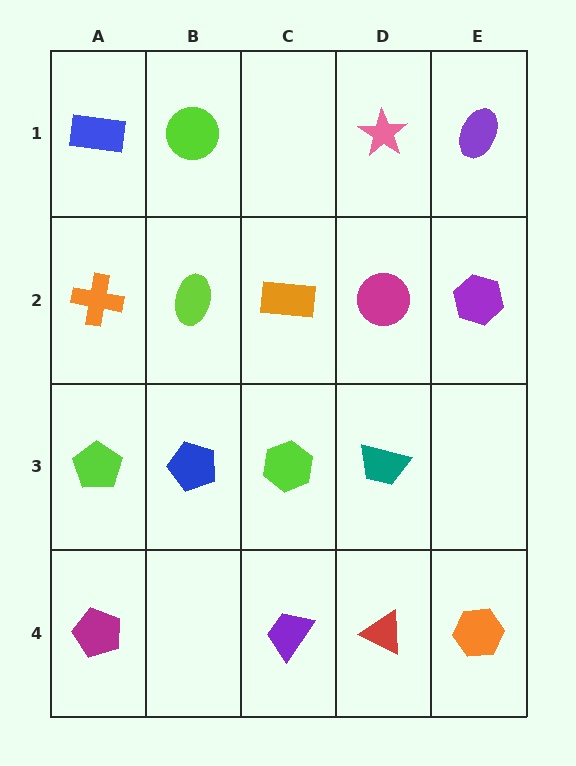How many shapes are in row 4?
4 shapes.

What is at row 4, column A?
A magenta pentagon.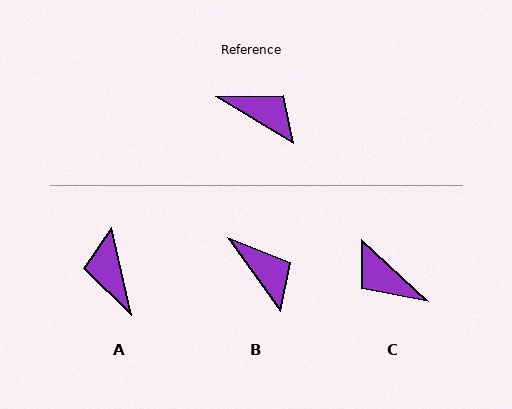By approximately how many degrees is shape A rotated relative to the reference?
Approximately 134 degrees counter-clockwise.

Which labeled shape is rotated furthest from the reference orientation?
C, about 168 degrees away.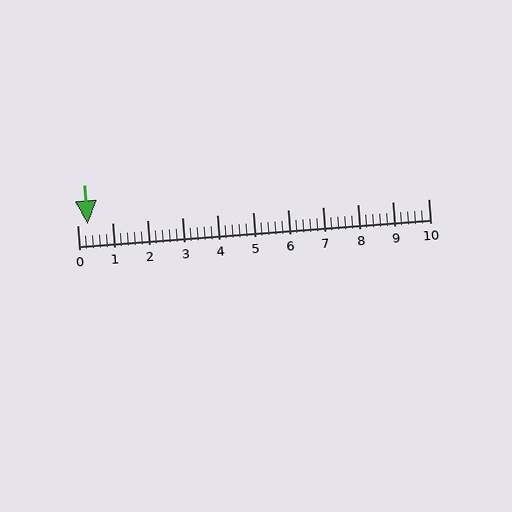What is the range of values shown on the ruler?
The ruler shows values from 0 to 10.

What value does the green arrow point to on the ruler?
The green arrow points to approximately 0.3.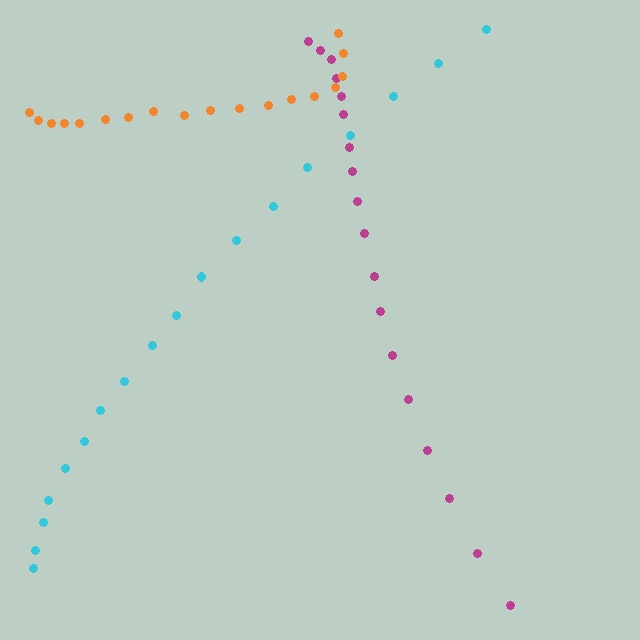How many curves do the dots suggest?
There are 3 distinct paths.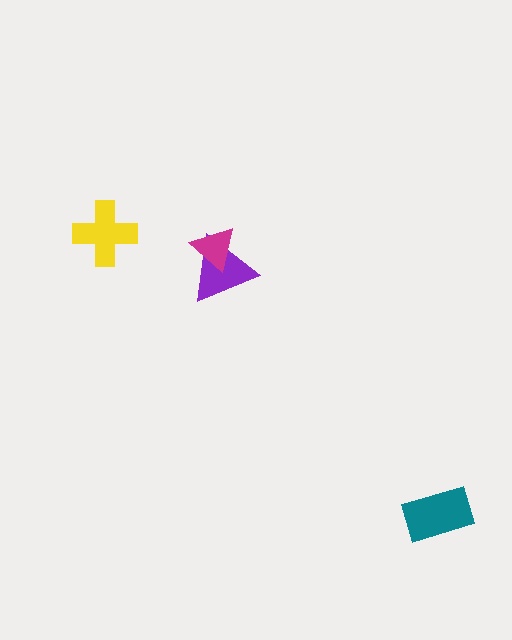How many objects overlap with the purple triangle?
1 object overlaps with the purple triangle.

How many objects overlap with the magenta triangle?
1 object overlaps with the magenta triangle.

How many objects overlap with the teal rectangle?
0 objects overlap with the teal rectangle.